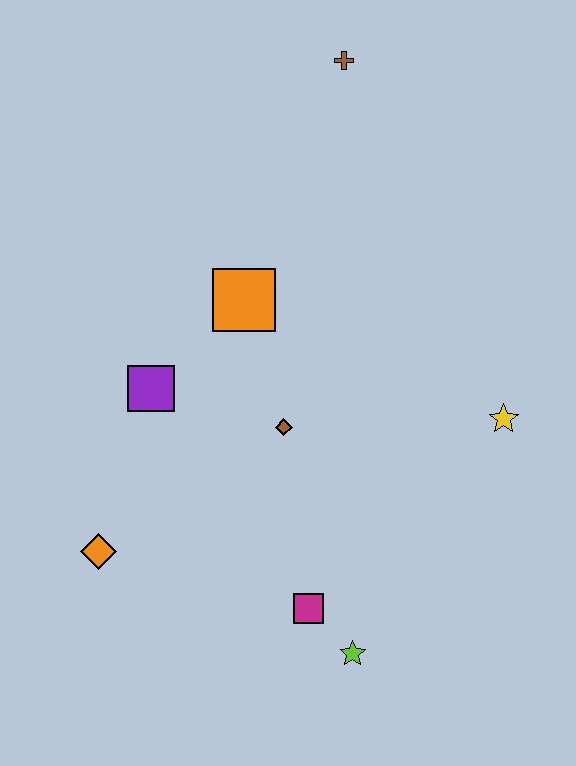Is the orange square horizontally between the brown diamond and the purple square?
Yes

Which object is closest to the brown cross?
The orange square is closest to the brown cross.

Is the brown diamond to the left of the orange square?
No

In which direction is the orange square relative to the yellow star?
The orange square is to the left of the yellow star.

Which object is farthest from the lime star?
The brown cross is farthest from the lime star.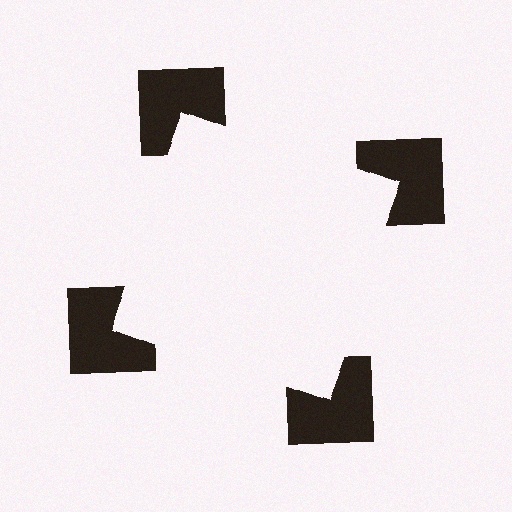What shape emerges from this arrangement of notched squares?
An illusory square — its edges are inferred from the aligned wedge cuts in the notched squares, not physically drawn.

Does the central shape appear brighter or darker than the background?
It typically appears slightly brighter than the background, even though no actual brightness change is drawn.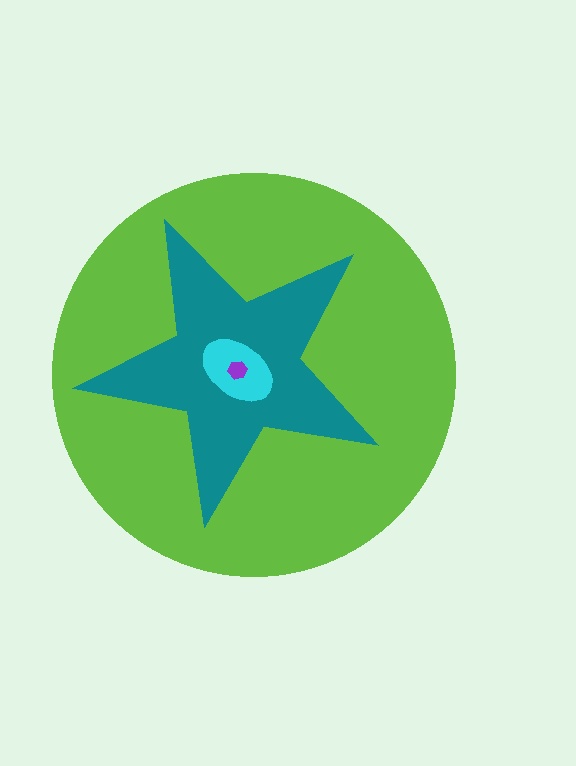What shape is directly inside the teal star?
The cyan ellipse.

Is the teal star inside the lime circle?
Yes.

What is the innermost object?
The purple hexagon.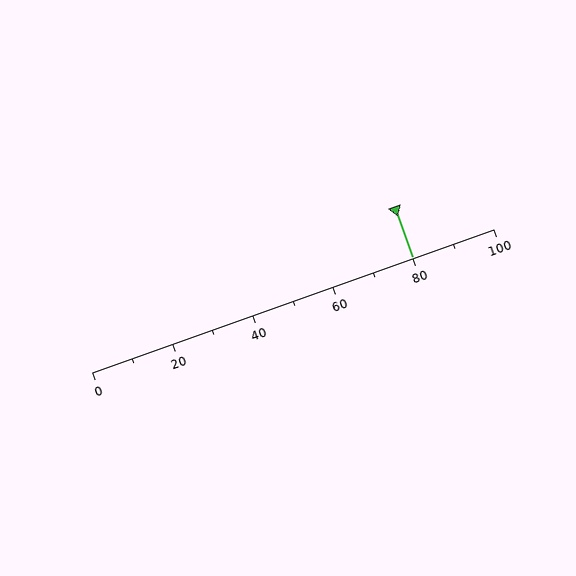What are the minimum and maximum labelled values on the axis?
The axis runs from 0 to 100.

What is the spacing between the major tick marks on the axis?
The major ticks are spaced 20 apart.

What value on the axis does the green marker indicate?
The marker indicates approximately 80.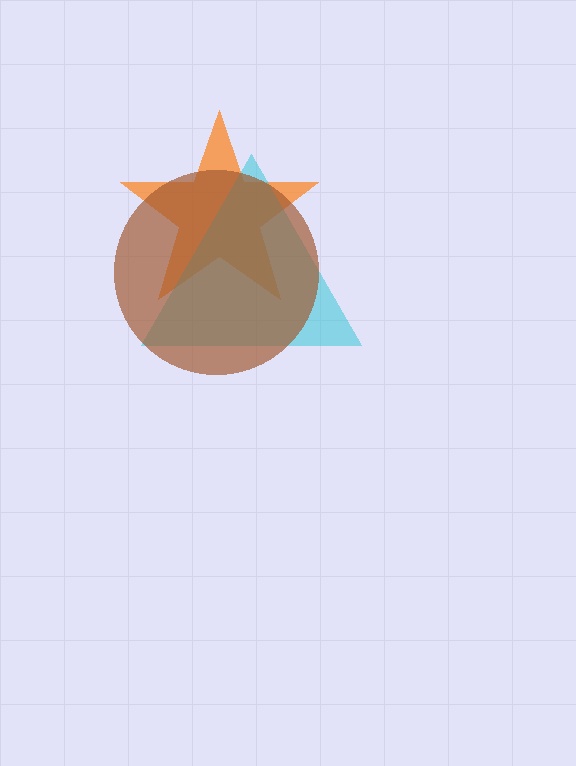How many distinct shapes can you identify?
There are 3 distinct shapes: an orange star, a cyan triangle, a brown circle.